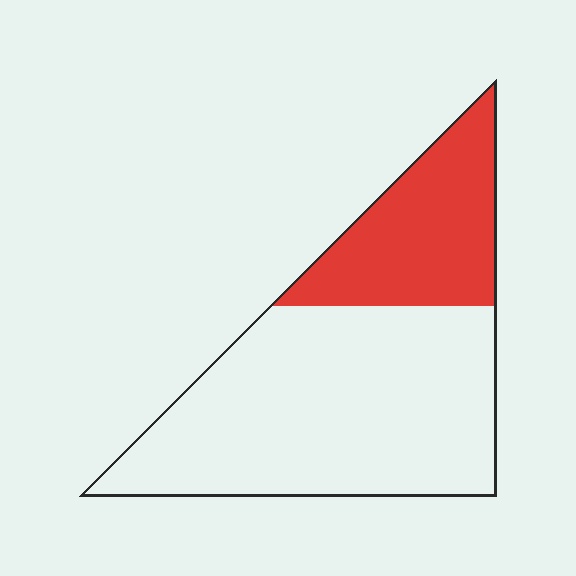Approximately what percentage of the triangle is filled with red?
Approximately 30%.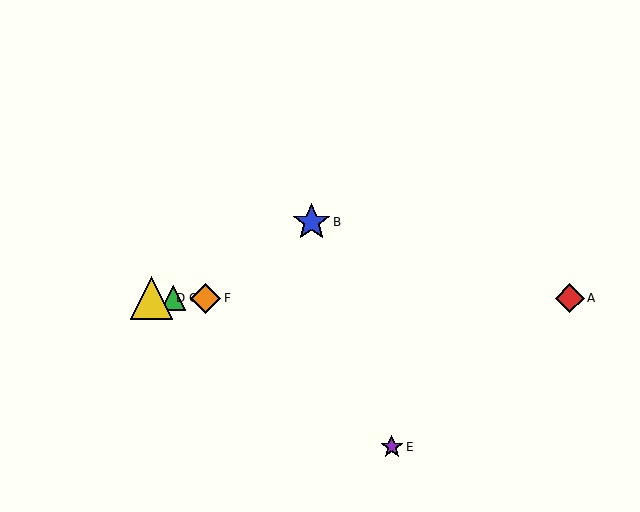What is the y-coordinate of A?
Object A is at y≈298.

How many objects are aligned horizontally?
4 objects (A, C, D, F) are aligned horizontally.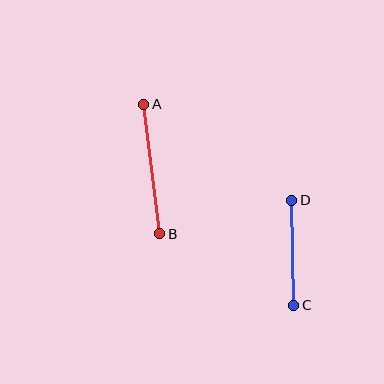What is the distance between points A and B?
The distance is approximately 130 pixels.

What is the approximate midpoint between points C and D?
The midpoint is at approximately (293, 253) pixels.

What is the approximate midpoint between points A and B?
The midpoint is at approximately (152, 169) pixels.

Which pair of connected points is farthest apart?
Points A and B are farthest apart.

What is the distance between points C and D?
The distance is approximately 105 pixels.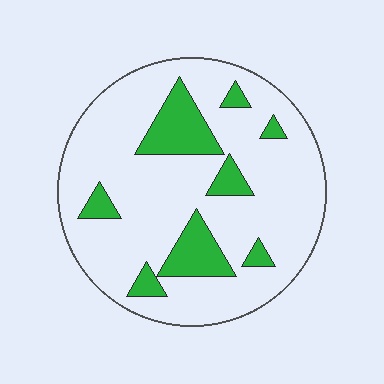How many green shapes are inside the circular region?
8.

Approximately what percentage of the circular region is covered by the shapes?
Approximately 20%.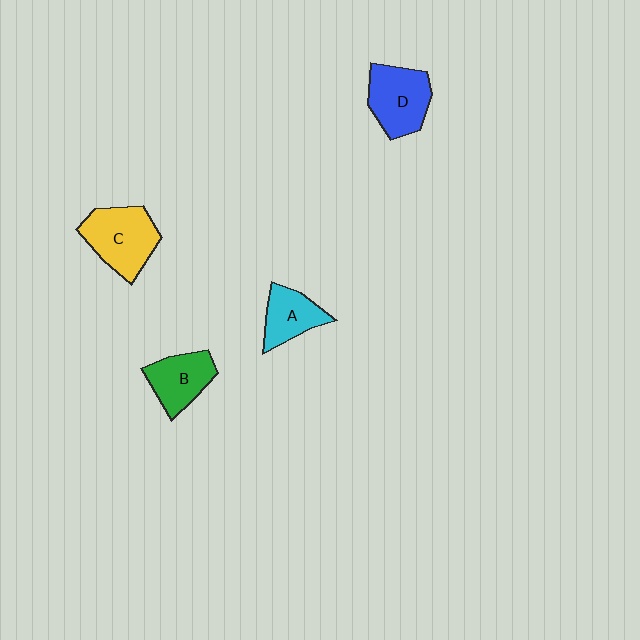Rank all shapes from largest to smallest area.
From largest to smallest: C (yellow), D (blue), B (green), A (cyan).